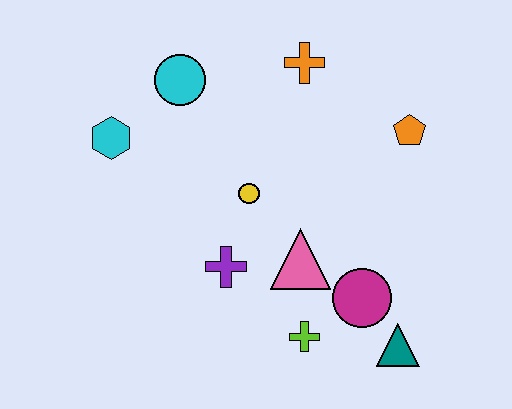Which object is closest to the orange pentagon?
The orange cross is closest to the orange pentagon.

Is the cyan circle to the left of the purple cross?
Yes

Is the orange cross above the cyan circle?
Yes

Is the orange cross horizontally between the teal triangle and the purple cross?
Yes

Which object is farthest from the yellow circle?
The teal triangle is farthest from the yellow circle.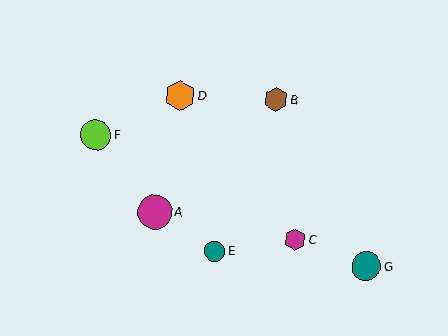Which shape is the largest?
The magenta circle (labeled A) is the largest.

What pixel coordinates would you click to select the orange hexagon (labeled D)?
Click at (180, 96) to select the orange hexagon D.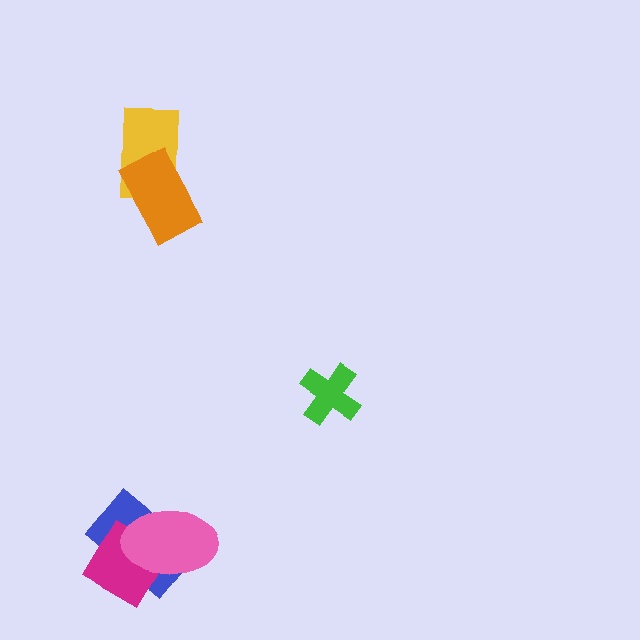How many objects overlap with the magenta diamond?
2 objects overlap with the magenta diamond.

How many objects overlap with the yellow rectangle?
1 object overlaps with the yellow rectangle.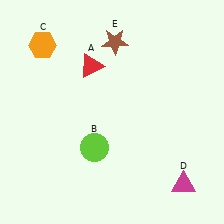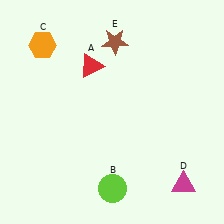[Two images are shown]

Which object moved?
The lime circle (B) moved down.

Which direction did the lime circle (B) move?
The lime circle (B) moved down.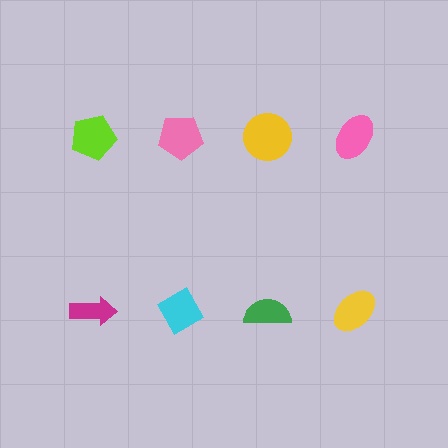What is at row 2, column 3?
A green semicircle.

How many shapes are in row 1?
4 shapes.